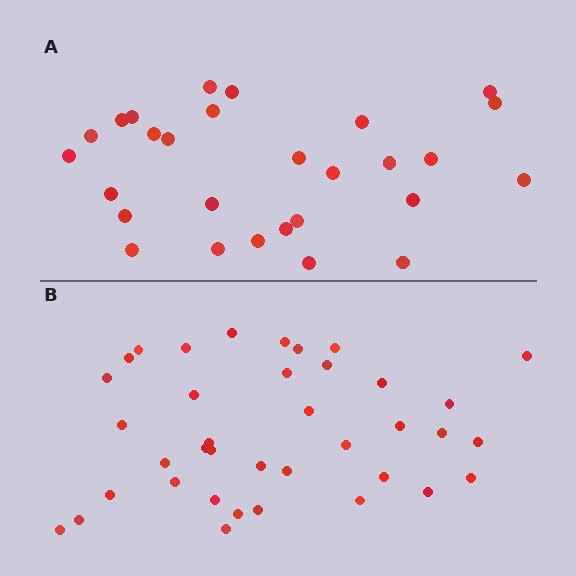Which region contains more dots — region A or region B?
Region B (the bottom region) has more dots.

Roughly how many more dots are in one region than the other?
Region B has roughly 10 or so more dots than region A.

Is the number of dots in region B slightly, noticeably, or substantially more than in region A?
Region B has noticeably more, but not dramatically so. The ratio is roughly 1.4 to 1.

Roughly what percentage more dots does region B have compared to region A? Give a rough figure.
About 35% more.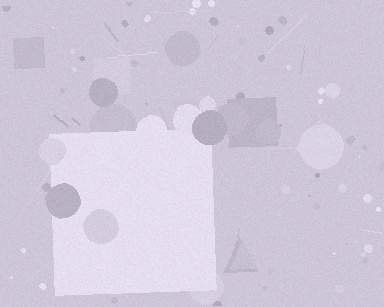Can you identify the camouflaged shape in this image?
The camouflaged shape is a square.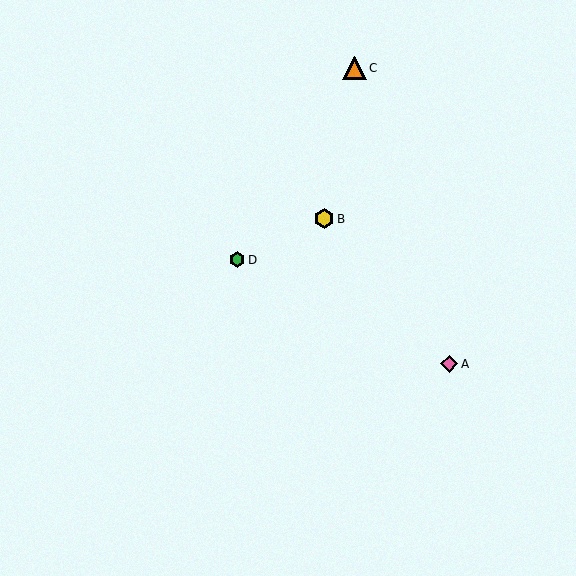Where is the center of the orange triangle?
The center of the orange triangle is at (354, 68).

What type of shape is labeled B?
Shape B is a yellow hexagon.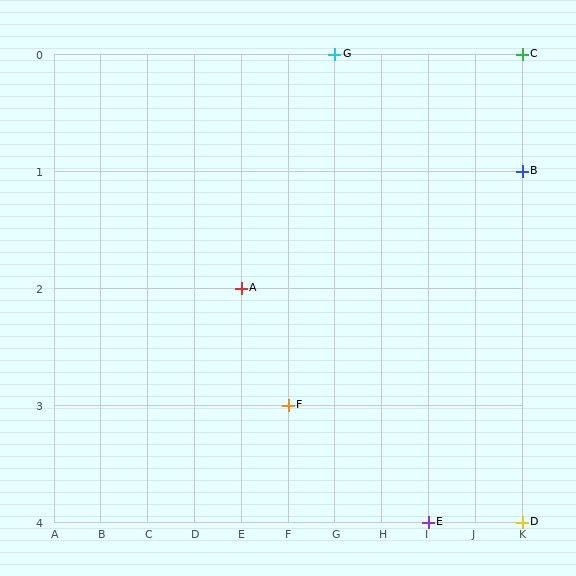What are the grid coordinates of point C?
Point C is at grid coordinates (K, 0).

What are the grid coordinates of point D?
Point D is at grid coordinates (K, 4).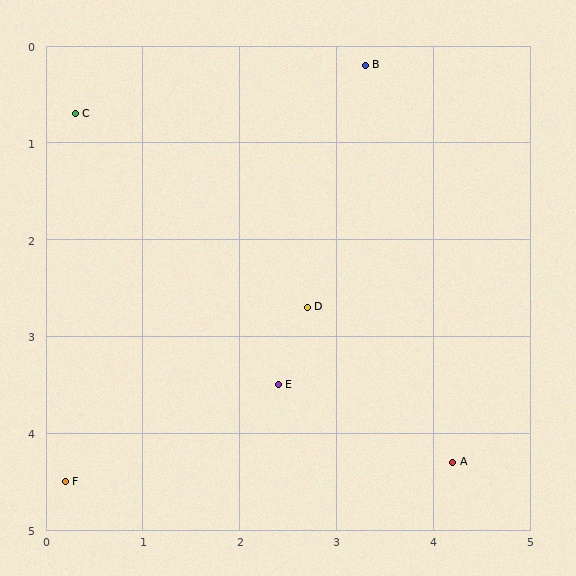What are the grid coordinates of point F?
Point F is at approximately (0.2, 4.5).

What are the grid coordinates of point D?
Point D is at approximately (2.7, 2.7).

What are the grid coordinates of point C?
Point C is at approximately (0.3, 0.7).